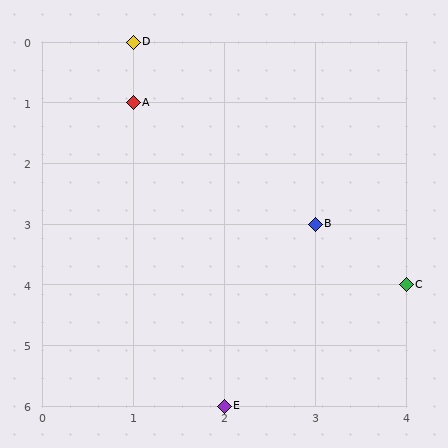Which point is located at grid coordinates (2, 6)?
Point E is at (2, 6).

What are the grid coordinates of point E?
Point E is at grid coordinates (2, 6).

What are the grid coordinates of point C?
Point C is at grid coordinates (4, 4).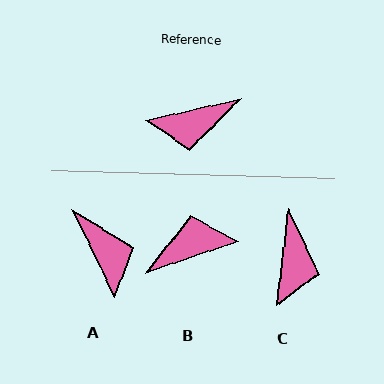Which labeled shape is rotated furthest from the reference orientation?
B, about 174 degrees away.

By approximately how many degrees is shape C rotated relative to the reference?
Approximately 71 degrees counter-clockwise.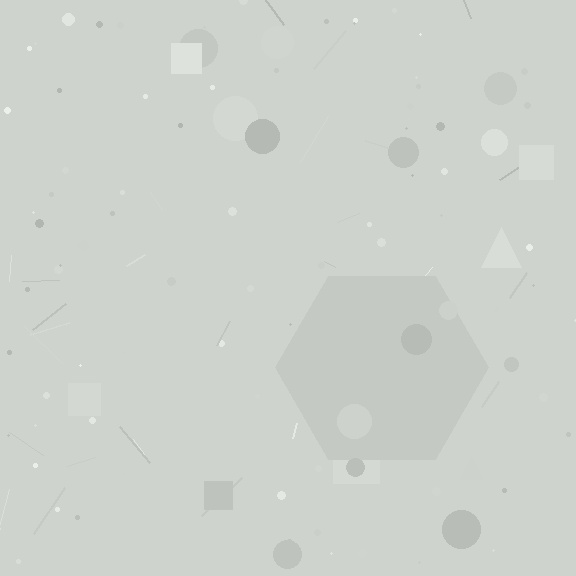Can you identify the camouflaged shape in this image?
The camouflaged shape is a hexagon.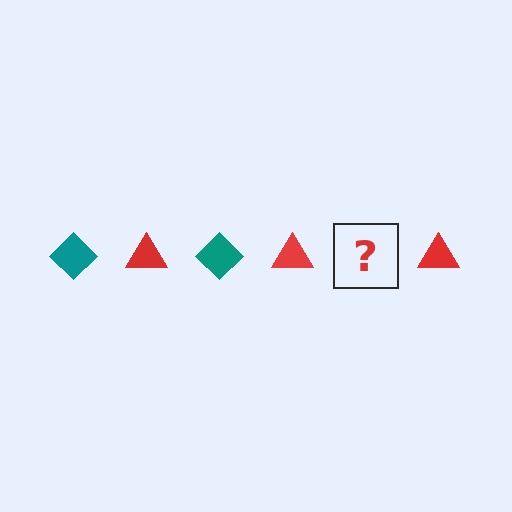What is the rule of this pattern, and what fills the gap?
The rule is that the pattern alternates between teal diamond and red triangle. The gap should be filled with a teal diamond.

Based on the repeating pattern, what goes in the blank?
The blank should be a teal diamond.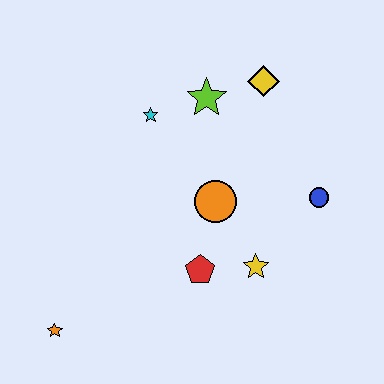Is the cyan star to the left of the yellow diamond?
Yes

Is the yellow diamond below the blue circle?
No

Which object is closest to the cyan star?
The lime star is closest to the cyan star.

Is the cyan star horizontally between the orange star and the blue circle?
Yes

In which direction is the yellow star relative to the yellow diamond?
The yellow star is below the yellow diamond.